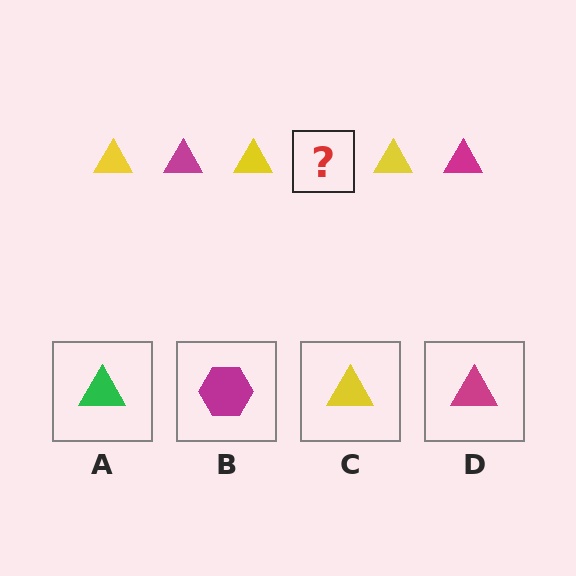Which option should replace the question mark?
Option D.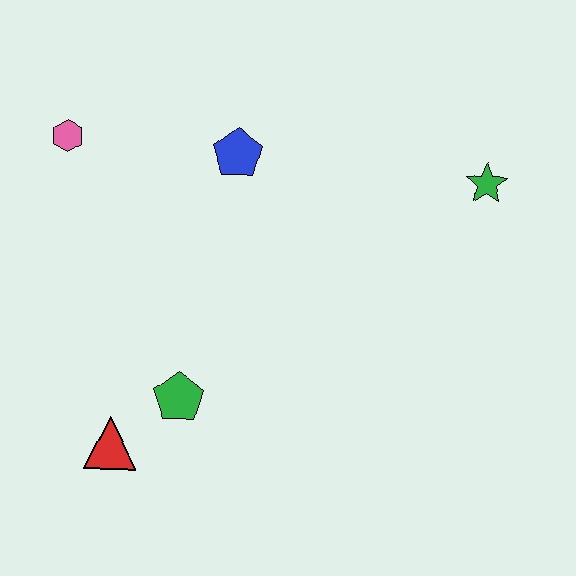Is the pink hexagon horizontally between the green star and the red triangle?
No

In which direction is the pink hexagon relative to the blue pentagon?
The pink hexagon is to the left of the blue pentagon.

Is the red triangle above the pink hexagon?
No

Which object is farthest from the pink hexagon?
The green star is farthest from the pink hexagon.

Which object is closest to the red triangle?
The green pentagon is closest to the red triangle.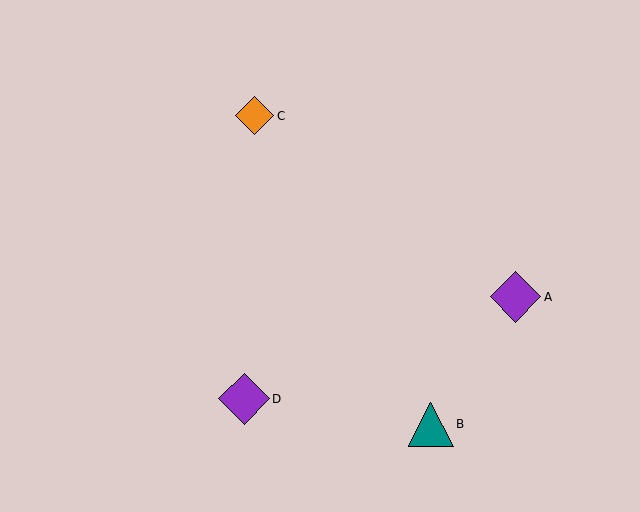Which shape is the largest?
The purple diamond (labeled A) is the largest.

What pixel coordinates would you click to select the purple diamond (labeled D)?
Click at (244, 399) to select the purple diamond D.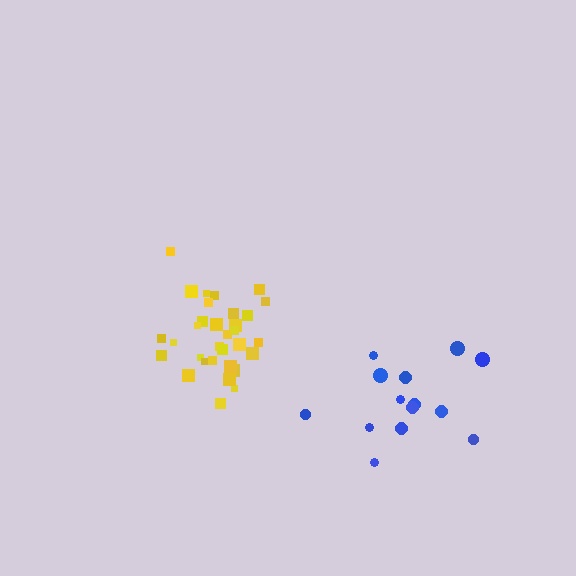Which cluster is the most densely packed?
Yellow.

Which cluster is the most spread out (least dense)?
Blue.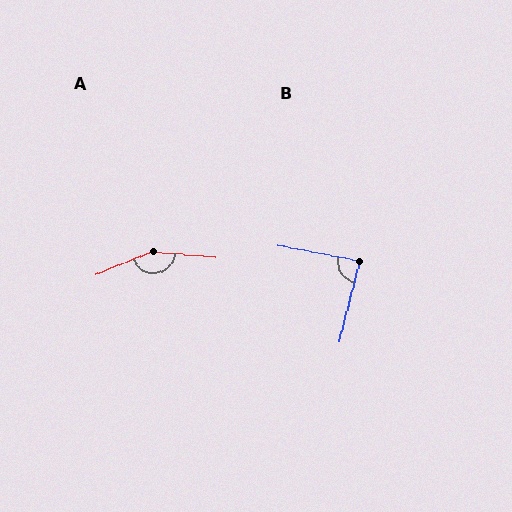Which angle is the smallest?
B, at approximately 87 degrees.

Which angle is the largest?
A, at approximately 152 degrees.